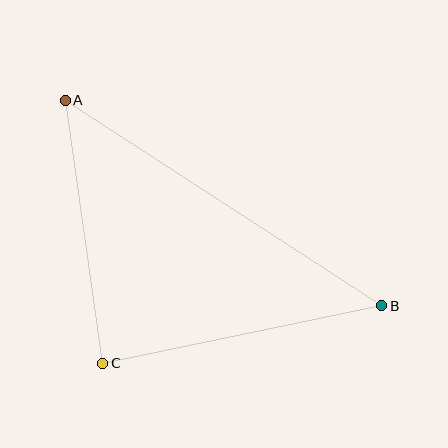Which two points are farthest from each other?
Points A and B are farthest from each other.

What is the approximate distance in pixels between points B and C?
The distance between B and C is approximately 285 pixels.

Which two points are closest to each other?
Points A and C are closest to each other.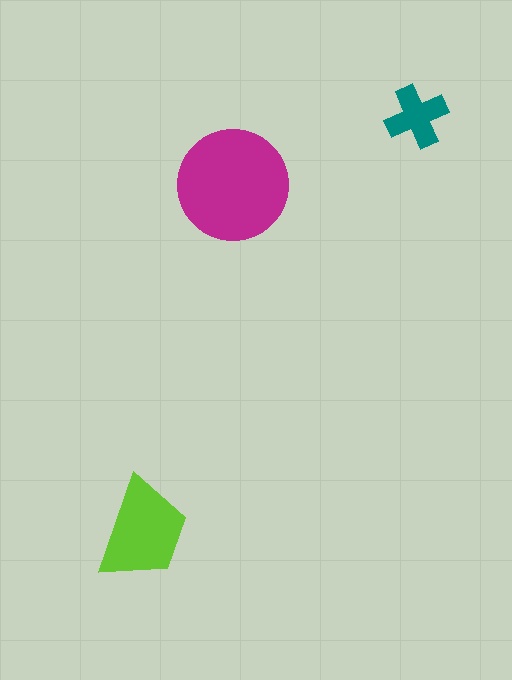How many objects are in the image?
There are 3 objects in the image.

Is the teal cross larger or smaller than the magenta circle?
Smaller.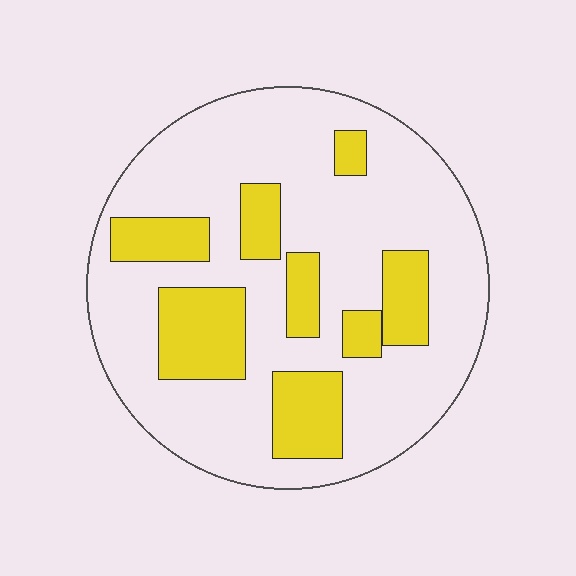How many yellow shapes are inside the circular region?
8.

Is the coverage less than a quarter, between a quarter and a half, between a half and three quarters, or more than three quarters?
Between a quarter and a half.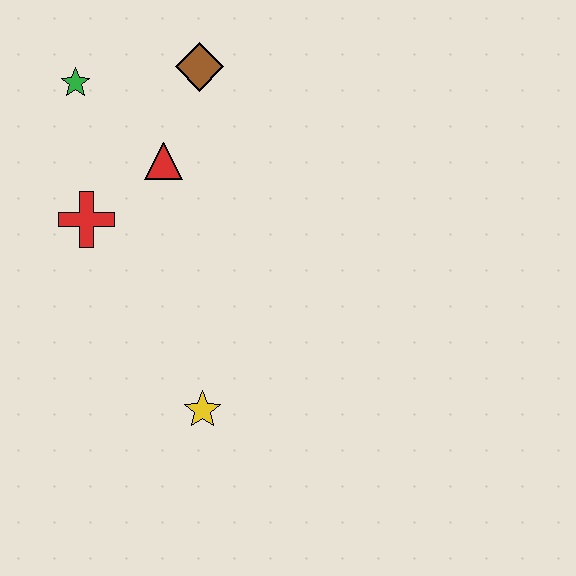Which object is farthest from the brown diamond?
The yellow star is farthest from the brown diamond.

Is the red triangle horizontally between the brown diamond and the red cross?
Yes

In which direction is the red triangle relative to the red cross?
The red triangle is to the right of the red cross.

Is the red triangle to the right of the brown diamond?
No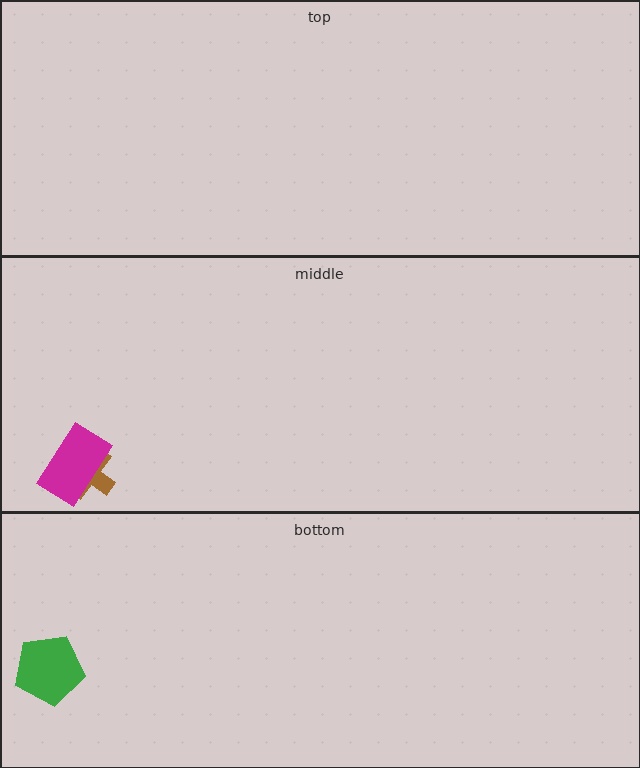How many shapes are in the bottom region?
1.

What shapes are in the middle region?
The brown cross, the magenta rectangle.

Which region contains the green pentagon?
The bottom region.